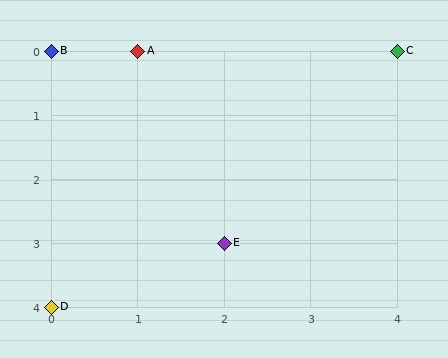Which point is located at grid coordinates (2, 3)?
Point E is at (2, 3).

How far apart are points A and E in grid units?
Points A and E are 1 column and 3 rows apart (about 3.2 grid units diagonally).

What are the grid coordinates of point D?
Point D is at grid coordinates (0, 4).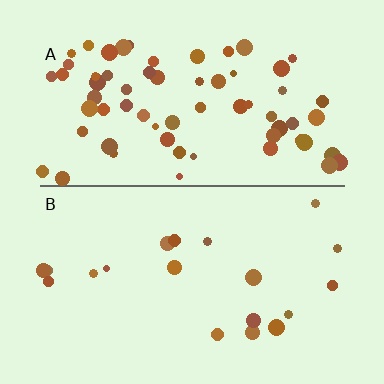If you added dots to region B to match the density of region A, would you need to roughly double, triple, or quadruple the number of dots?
Approximately triple.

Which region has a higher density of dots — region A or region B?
A (the top).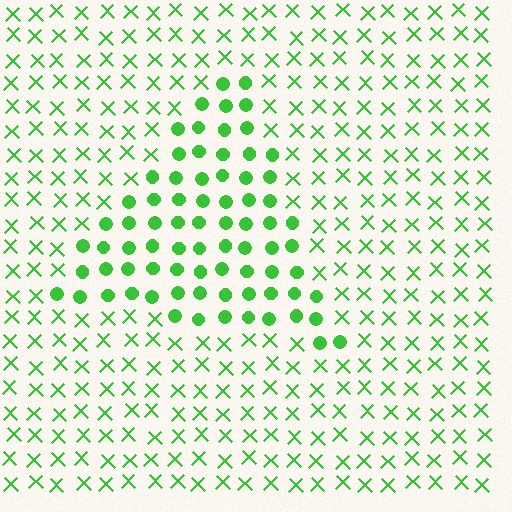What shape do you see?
I see a triangle.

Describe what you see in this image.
The image is filled with small green elements arranged in a uniform grid. A triangle-shaped region contains circles, while the surrounding area contains X marks. The boundary is defined purely by the change in element shape.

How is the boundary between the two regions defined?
The boundary is defined by a change in element shape: circles inside vs. X marks outside. All elements share the same color and spacing.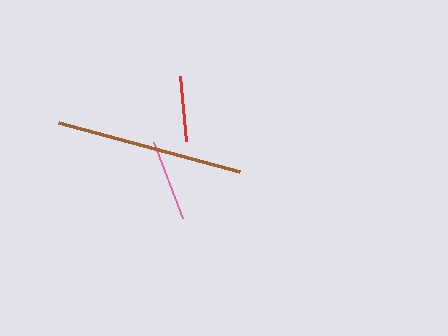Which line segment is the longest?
The brown line is the longest at approximately 188 pixels.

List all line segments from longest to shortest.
From longest to shortest: brown, pink, red.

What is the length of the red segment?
The red segment is approximately 65 pixels long.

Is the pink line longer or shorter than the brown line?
The brown line is longer than the pink line.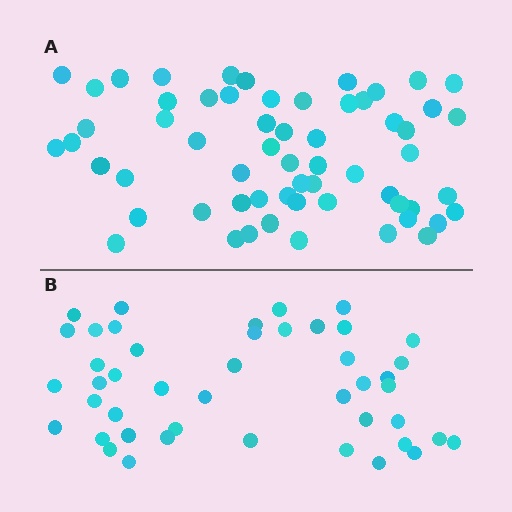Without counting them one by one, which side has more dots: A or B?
Region A (the top region) has more dots.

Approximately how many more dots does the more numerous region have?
Region A has approximately 15 more dots than region B.